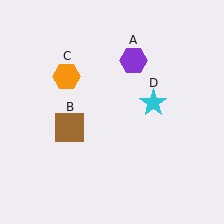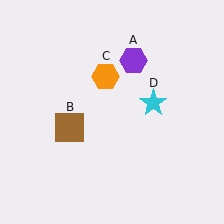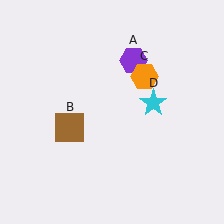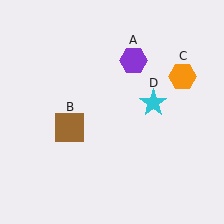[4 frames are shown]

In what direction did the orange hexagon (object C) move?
The orange hexagon (object C) moved right.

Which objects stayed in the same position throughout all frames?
Purple hexagon (object A) and brown square (object B) and cyan star (object D) remained stationary.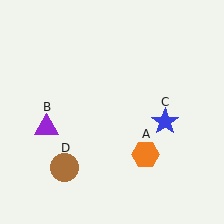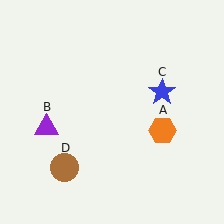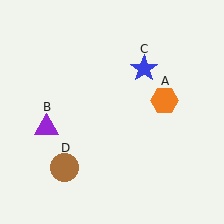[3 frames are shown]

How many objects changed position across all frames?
2 objects changed position: orange hexagon (object A), blue star (object C).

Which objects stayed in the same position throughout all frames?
Purple triangle (object B) and brown circle (object D) remained stationary.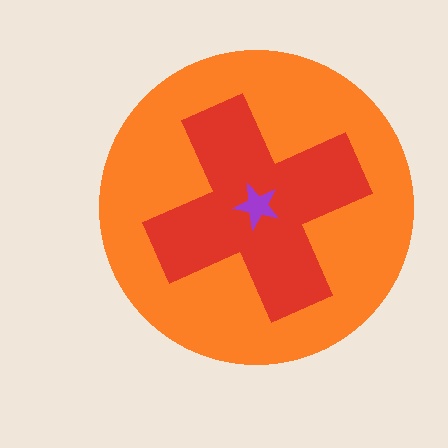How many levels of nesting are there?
3.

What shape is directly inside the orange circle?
The red cross.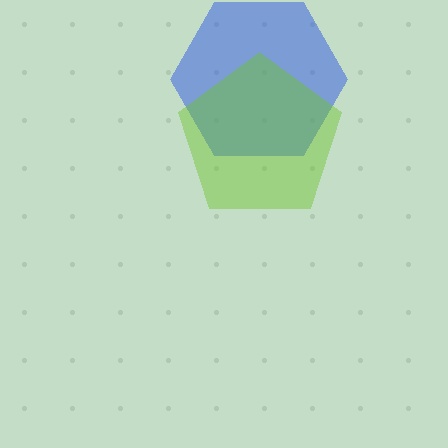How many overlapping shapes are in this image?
There are 2 overlapping shapes in the image.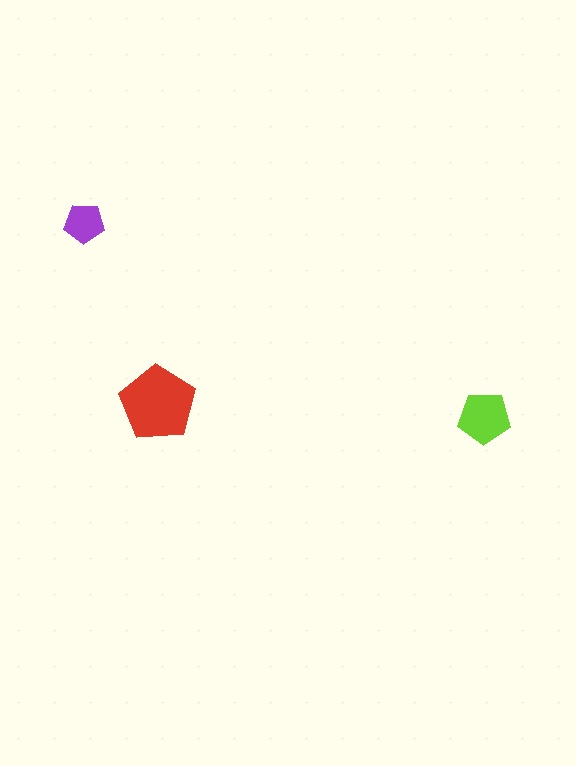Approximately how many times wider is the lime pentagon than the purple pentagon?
About 1.5 times wider.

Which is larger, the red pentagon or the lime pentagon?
The red one.